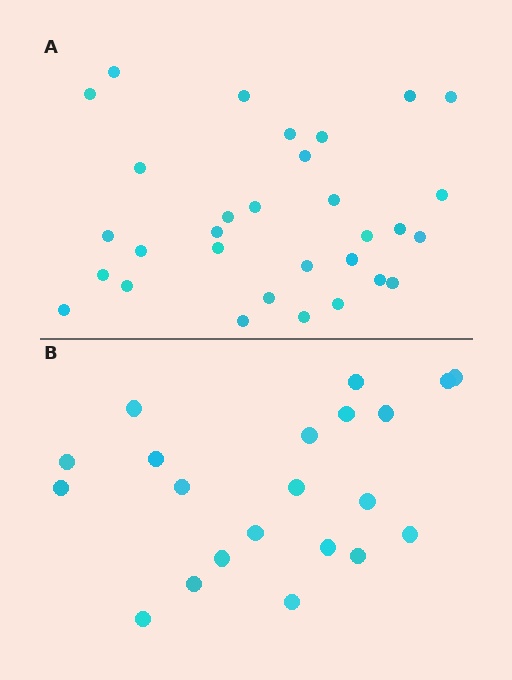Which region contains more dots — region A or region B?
Region A (the top region) has more dots.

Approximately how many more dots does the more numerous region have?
Region A has roughly 10 or so more dots than region B.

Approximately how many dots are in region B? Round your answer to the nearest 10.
About 20 dots. (The exact count is 21, which rounds to 20.)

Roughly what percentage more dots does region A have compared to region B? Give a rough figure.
About 50% more.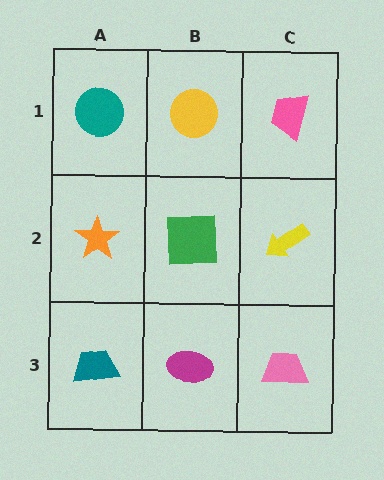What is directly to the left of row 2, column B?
An orange star.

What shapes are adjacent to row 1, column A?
An orange star (row 2, column A), a yellow circle (row 1, column B).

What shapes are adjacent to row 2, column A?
A teal circle (row 1, column A), a teal trapezoid (row 3, column A), a green square (row 2, column B).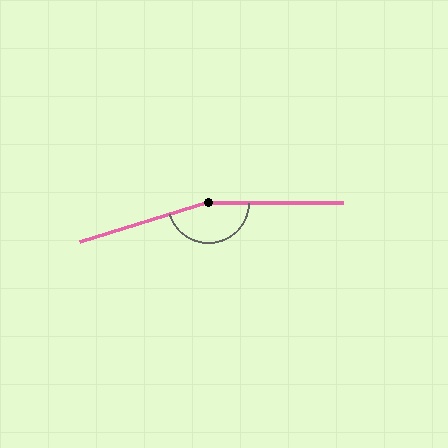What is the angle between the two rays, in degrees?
Approximately 163 degrees.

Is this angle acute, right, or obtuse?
It is obtuse.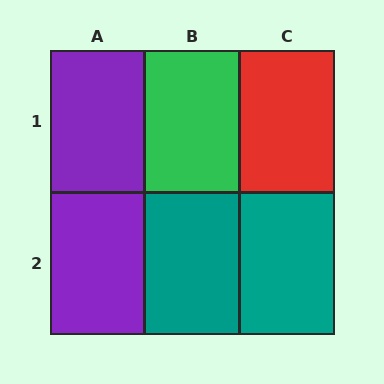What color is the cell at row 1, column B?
Green.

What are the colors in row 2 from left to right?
Purple, teal, teal.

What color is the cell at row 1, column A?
Purple.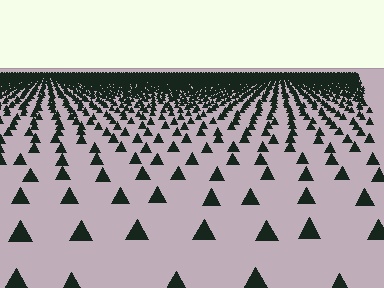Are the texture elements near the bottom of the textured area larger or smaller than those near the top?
Larger. Near the bottom, elements are closer to the viewer and appear at a bigger on-screen size.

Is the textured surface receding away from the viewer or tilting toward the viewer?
The surface is receding away from the viewer. Texture elements get smaller and denser toward the top.